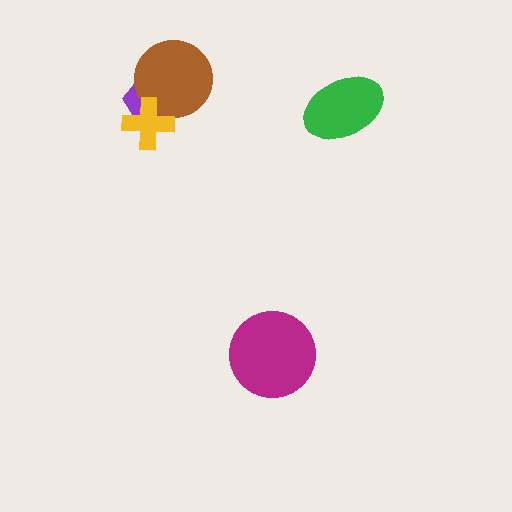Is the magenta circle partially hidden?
No, no other shape covers it.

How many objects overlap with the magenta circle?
0 objects overlap with the magenta circle.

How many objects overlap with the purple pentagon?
2 objects overlap with the purple pentagon.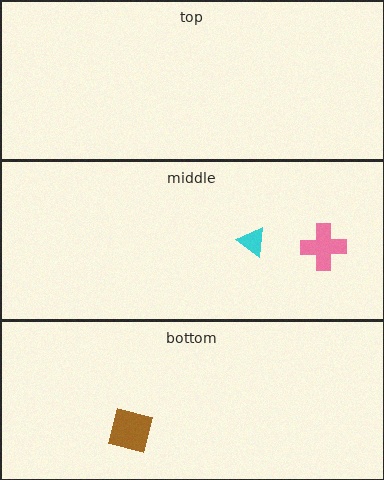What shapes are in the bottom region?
The brown square.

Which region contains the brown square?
The bottom region.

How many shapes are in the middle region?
2.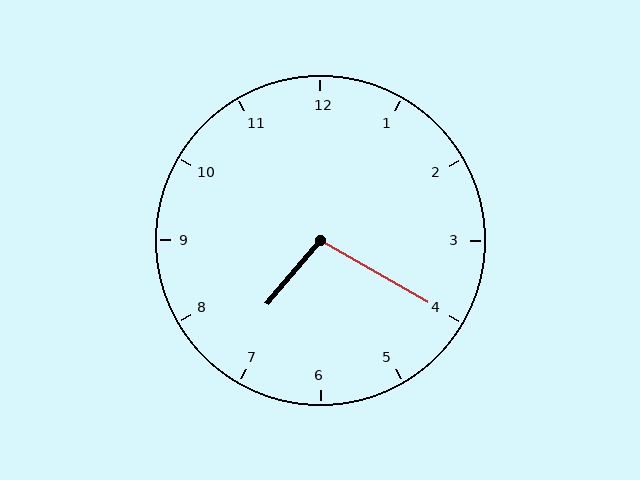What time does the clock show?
7:20.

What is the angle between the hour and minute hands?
Approximately 100 degrees.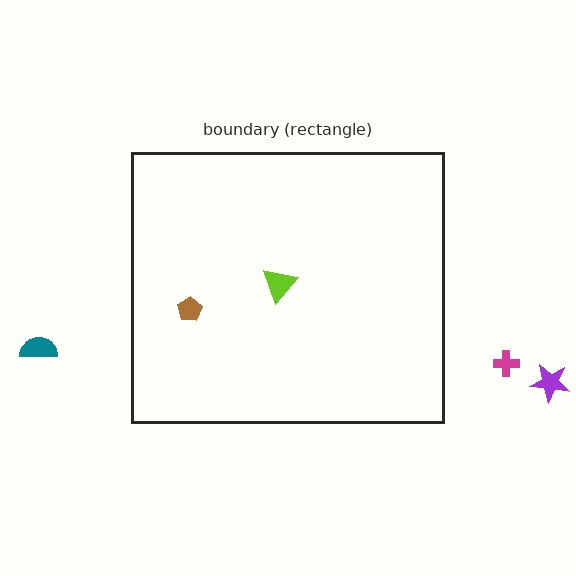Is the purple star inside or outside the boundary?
Outside.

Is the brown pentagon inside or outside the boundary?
Inside.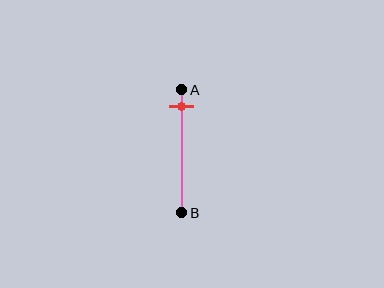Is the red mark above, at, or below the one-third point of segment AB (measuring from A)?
The red mark is above the one-third point of segment AB.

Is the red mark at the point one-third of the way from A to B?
No, the mark is at about 15% from A, not at the 33% one-third point.